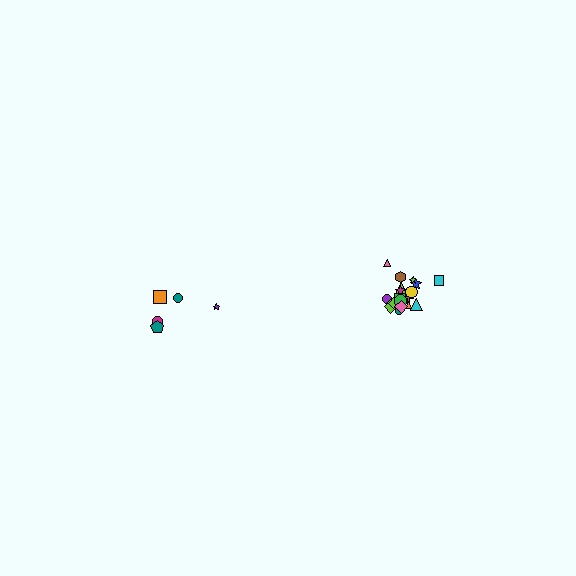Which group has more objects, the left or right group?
The right group.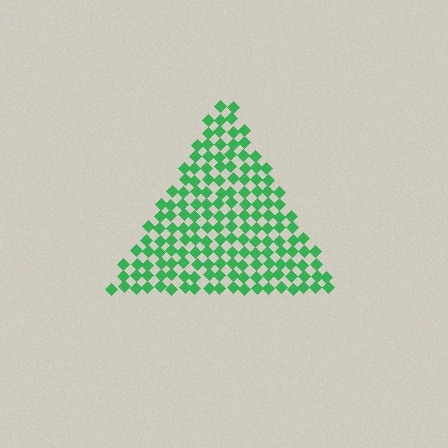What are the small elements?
The small elements are diamonds.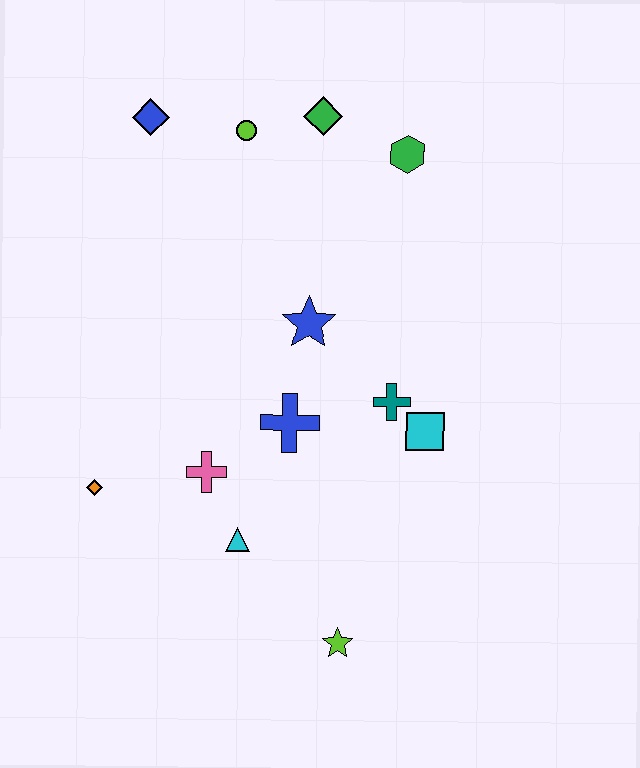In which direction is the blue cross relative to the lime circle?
The blue cross is below the lime circle.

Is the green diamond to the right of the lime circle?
Yes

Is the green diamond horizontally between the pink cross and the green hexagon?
Yes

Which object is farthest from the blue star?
The lime star is farthest from the blue star.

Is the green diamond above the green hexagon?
Yes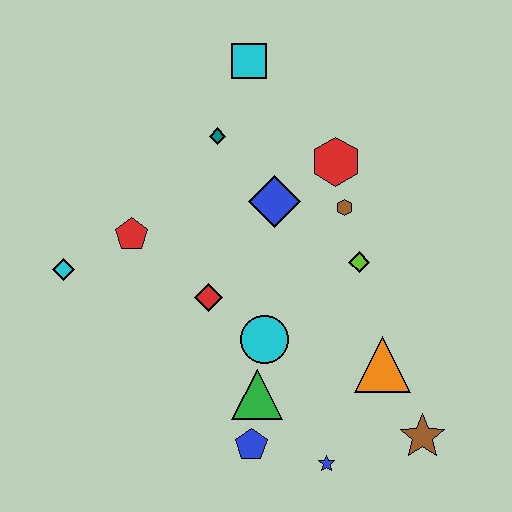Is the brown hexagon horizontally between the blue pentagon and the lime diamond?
Yes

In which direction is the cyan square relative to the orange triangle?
The cyan square is above the orange triangle.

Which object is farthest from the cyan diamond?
The brown star is farthest from the cyan diamond.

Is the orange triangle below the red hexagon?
Yes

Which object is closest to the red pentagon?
The cyan diamond is closest to the red pentagon.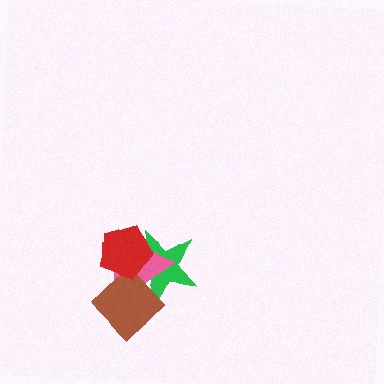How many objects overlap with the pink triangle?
3 objects overlap with the pink triangle.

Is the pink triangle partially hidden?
Yes, it is partially covered by another shape.